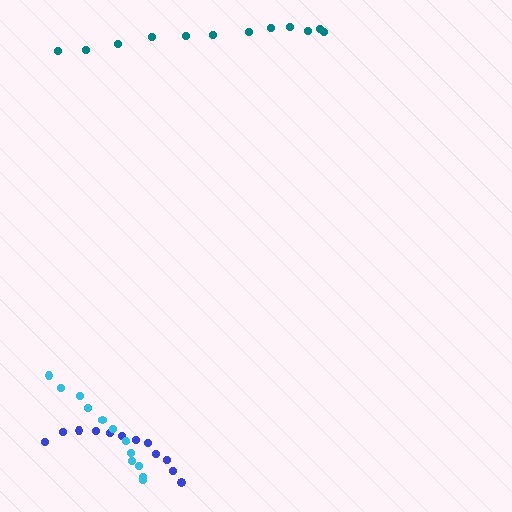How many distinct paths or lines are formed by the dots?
There are 3 distinct paths.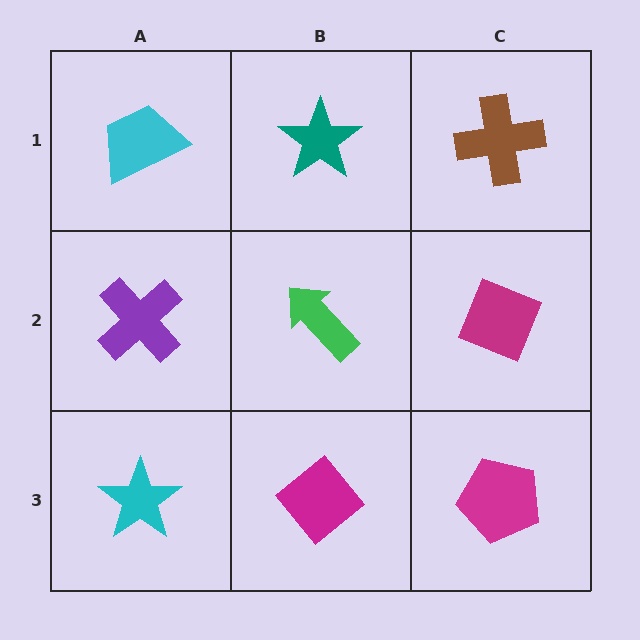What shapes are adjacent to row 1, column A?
A purple cross (row 2, column A), a teal star (row 1, column B).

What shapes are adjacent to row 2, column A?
A cyan trapezoid (row 1, column A), a cyan star (row 3, column A), a green arrow (row 2, column B).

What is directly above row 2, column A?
A cyan trapezoid.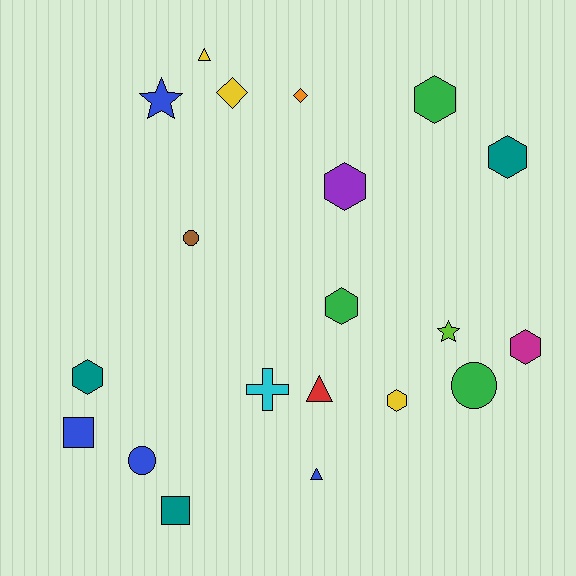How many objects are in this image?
There are 20 objects.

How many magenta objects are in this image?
There is 1 magenta object.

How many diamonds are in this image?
There are 2 diamonds.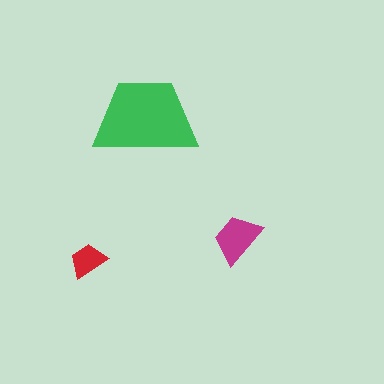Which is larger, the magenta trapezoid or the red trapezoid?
The magenta one.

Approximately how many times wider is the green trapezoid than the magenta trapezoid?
About 2 times wider.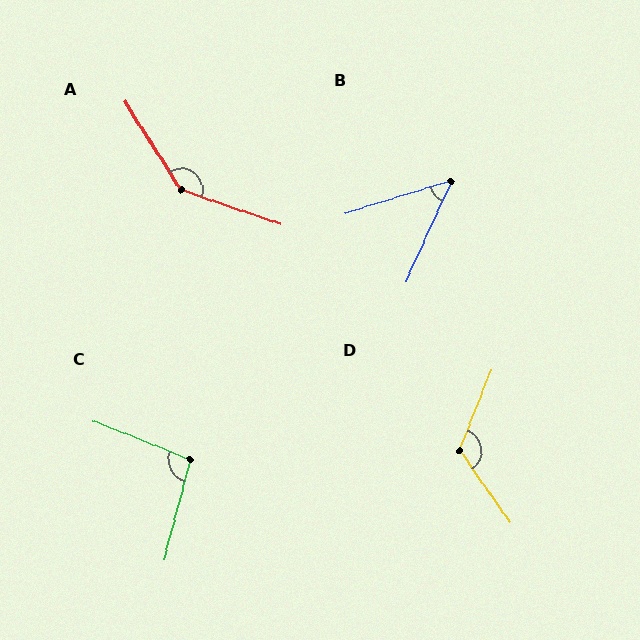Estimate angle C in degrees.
Approximately 97 degrees.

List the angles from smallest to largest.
B (49°), C (97°), D (124°), A (142°).